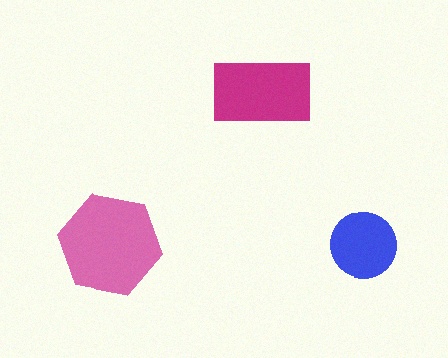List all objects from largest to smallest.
The pink hexagon, the magenta rectangle, the blue circle.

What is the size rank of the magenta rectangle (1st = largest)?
2nd.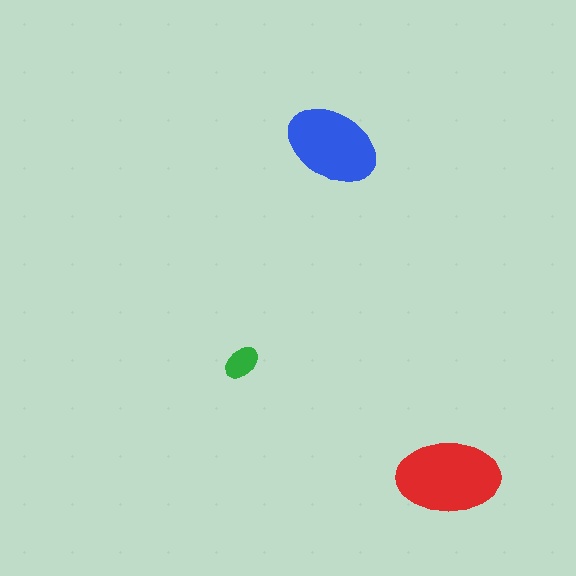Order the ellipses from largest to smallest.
the red one, the blue one, the green one.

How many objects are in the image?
There are 3 objects in the image.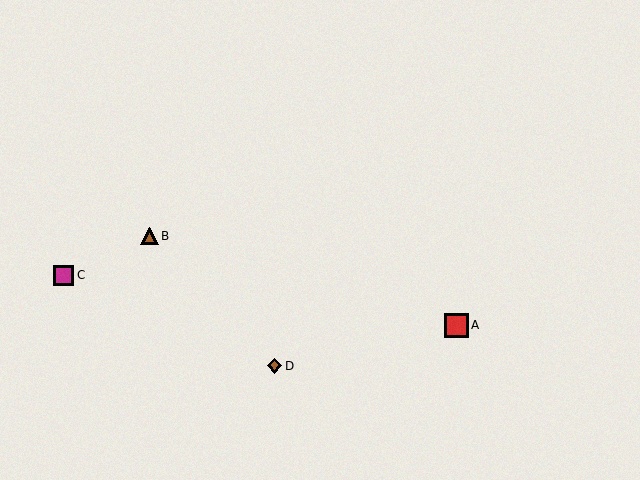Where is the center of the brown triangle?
The center of the brown triangle is at (149, 236).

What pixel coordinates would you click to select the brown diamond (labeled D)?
Click at (275, 365) to select the brown diamond D.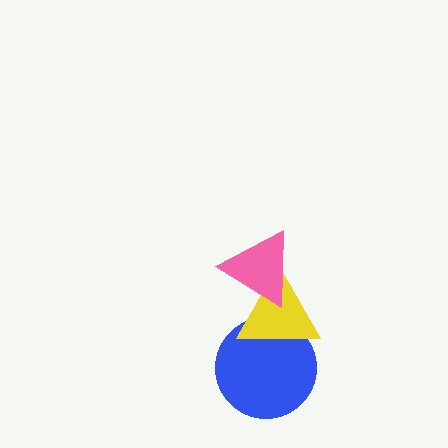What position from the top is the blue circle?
The blue circle is 3rd from the top.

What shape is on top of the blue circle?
The yellow triangle is on top of the blue circle.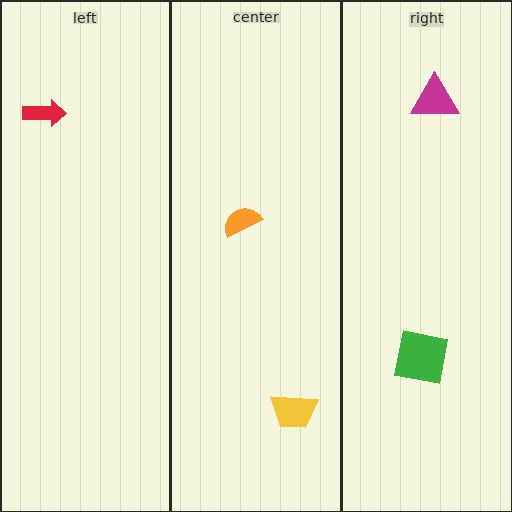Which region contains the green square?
The right region.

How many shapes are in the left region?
1.